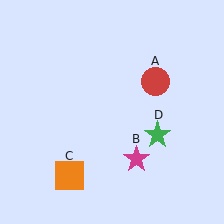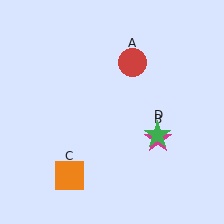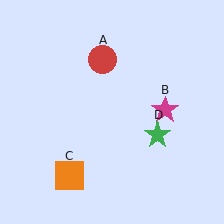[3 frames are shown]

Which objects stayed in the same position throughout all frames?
Orange square (object C) and green star (object D) remained stationary.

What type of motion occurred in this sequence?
The red circle (object A), magenta star (object B) rotated counterclockwise around the center of the scene.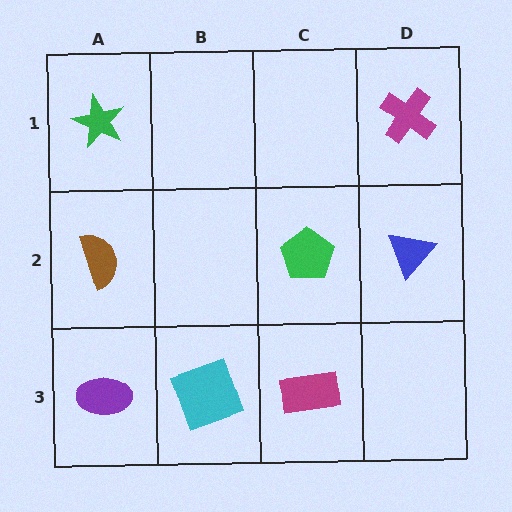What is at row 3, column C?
A magenta rectangle.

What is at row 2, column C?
A green pentagon.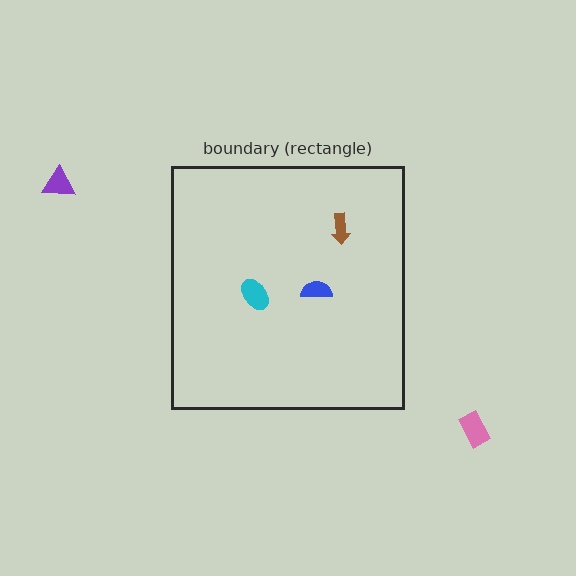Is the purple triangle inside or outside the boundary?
Outside.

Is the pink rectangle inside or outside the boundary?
Outside.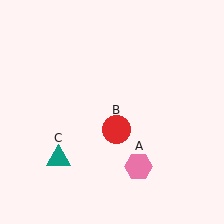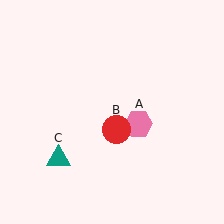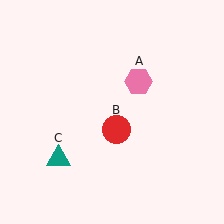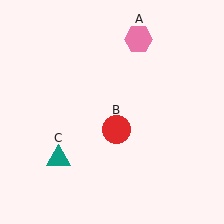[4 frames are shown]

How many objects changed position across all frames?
1 object changed position: pink hexagon (object A).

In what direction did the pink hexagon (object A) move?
The pink hexagon (object A) moved up.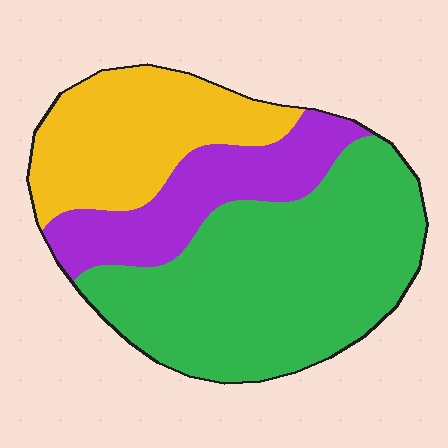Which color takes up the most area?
Green, at roughly 50%.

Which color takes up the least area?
Purple, at roughly 20%.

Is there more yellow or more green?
Green.